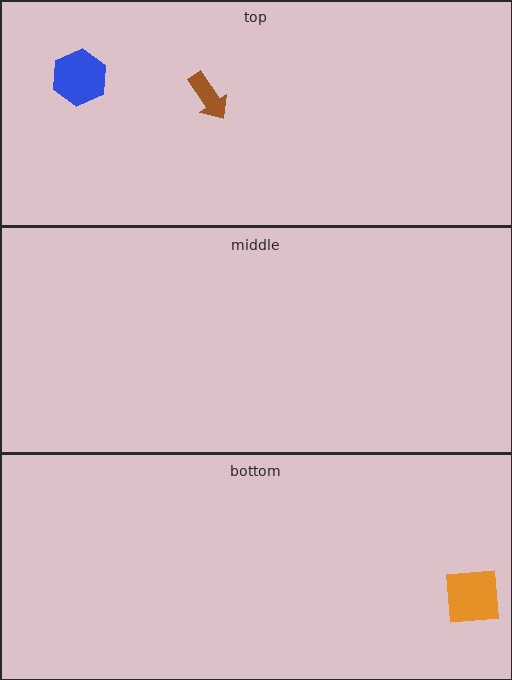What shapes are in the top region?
The brown arrow, the blue hexagon.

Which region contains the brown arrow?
The top region.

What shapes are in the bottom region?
The orange square.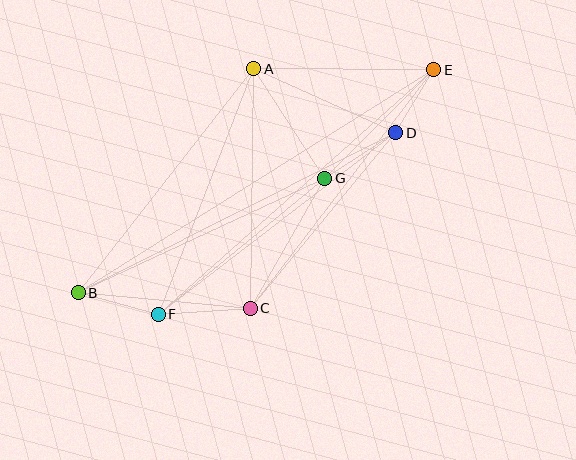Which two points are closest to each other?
Points D and E are closest to each other.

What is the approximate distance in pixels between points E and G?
The distance between E and G is approximately 154 pixels.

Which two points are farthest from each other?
Points B and E are farthest from each other.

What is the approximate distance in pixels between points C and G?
The distance between C and G is approximately 150 pixels.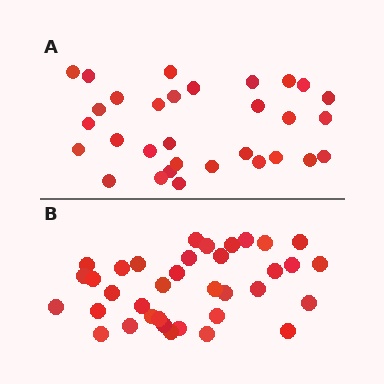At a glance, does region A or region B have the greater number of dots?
Region B (the bottom region) has more dots.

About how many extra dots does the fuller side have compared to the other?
Region B has about 5 more dots than region A.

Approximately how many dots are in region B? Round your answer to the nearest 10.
About 40 dots. (The exact count is 36, which rounds to 40.)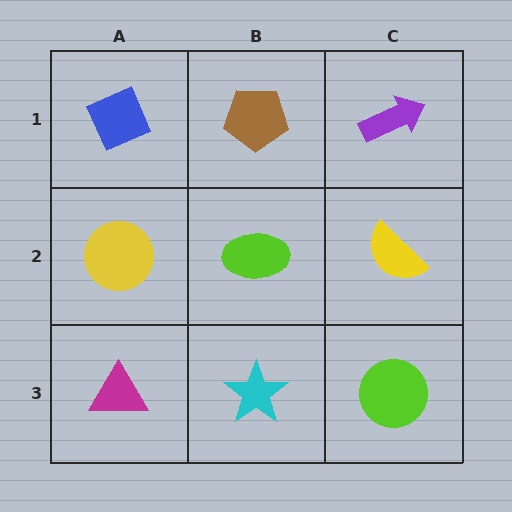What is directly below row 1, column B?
A lime ellipse.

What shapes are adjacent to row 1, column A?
A yellow circle (row 2, column A), a brown pentagon (row 1, column B).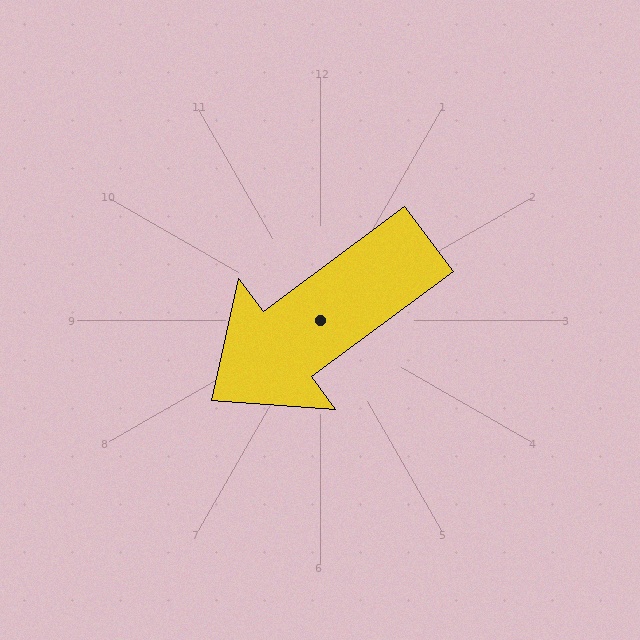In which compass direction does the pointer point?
Southwest.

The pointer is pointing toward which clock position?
Roughly 8 o'clock.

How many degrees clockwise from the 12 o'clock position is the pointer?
Approximately 233 degrees.